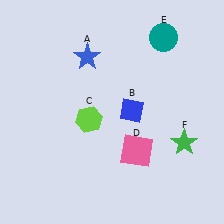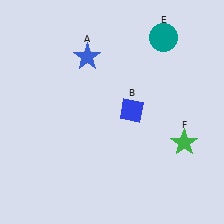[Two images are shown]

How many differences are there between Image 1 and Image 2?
There are 2 differences between the two images.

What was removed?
The pink square (D), the lime hexagon (C) were removed in Image 2.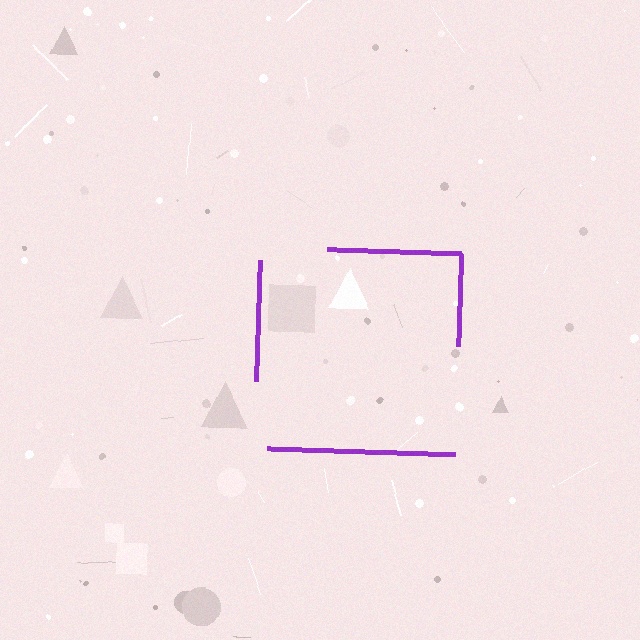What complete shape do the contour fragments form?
The contour fragments form a square.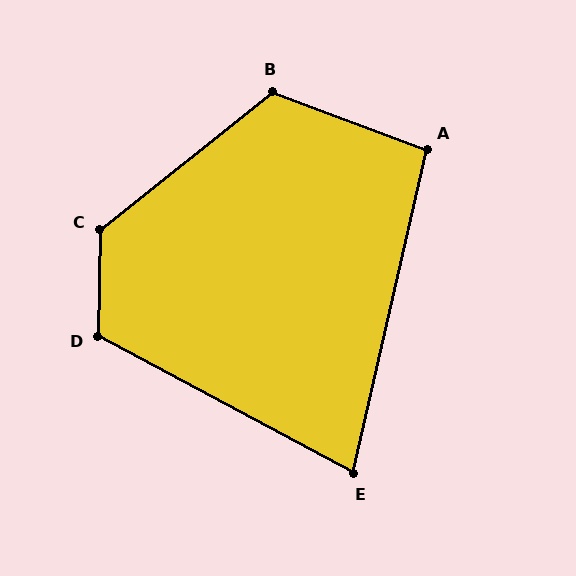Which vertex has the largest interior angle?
C, at approximately 130 degrees.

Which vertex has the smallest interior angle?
E, at approximately 75 degrees.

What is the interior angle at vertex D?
Approximately 117 degrees (obtuse).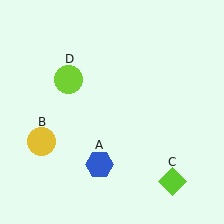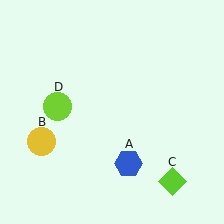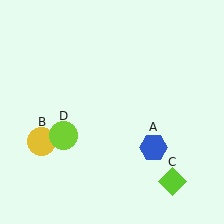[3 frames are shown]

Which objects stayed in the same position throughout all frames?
Yellow circle (object B) and lime diamond (object C) remained stationary.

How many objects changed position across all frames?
2 objects changed position: blue hexagon (object A), lime circle (object D).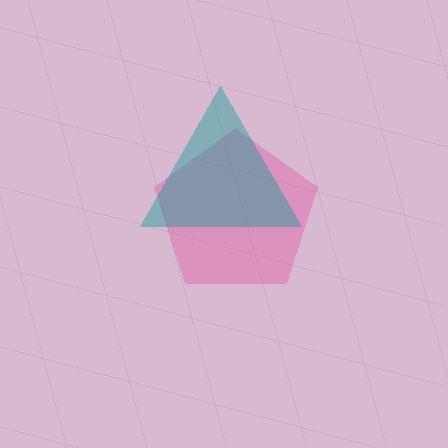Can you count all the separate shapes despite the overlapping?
Yes, there are 2 separate shapes.